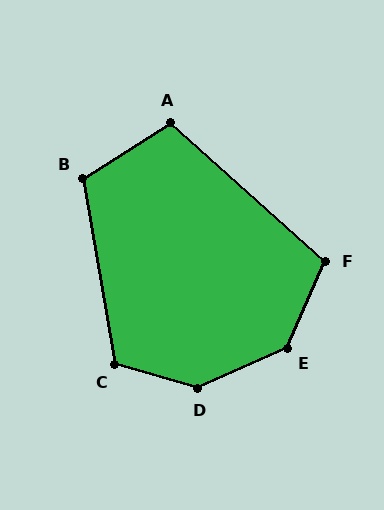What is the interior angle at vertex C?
Approximately 116 degrees (obtuse).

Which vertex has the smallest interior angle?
A, at approximately 106 degrees.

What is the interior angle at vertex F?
Approximately 108 degrees (obtuse).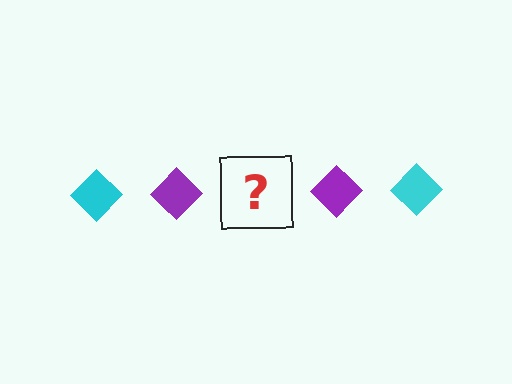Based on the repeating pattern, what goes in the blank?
The blank should be a cyan diamond.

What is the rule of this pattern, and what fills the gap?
The rule is that the pattern cycles through cyan, purple diamonds. The gap should be filled with a cyan diamond.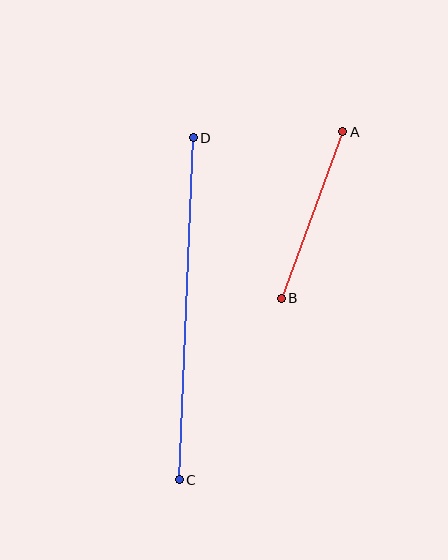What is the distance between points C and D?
The distance is approximately 342 pixels.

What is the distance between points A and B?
The distance is approximately 177 pixels.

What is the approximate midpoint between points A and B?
The midpoint is at approximately (312, 215) pixels.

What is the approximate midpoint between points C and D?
The midpoint is at approximately (186, 309) pixels.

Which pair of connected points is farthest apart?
Points C and D are farthest apart.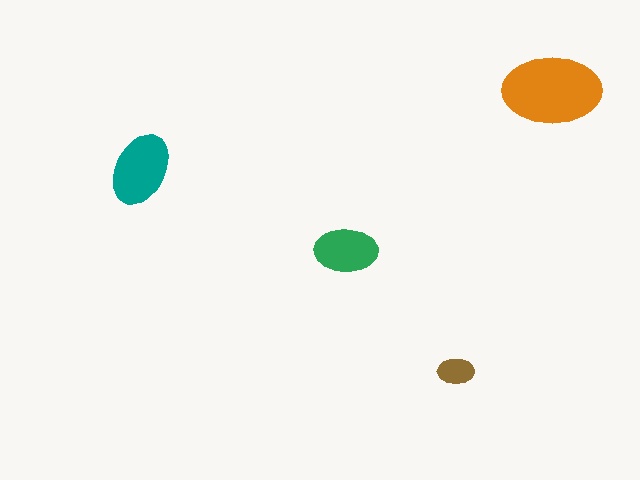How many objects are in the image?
There are 4 objects in the image.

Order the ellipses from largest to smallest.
the orange one, the teal one, the green one, the brown one.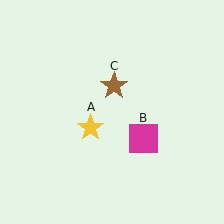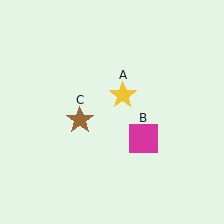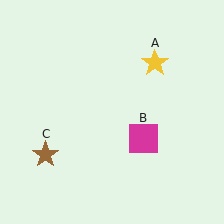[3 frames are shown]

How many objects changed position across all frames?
2 objects changed position: yellow star (object A), brown star (object C).